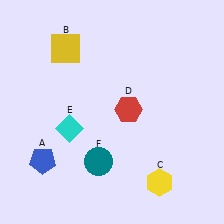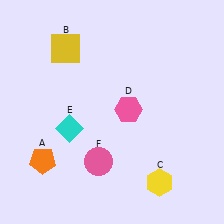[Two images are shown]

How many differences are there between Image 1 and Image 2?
There are 3 differences between the two images.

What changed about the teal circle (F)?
In Image 1, F is teal. In Image 2, it changed to pink.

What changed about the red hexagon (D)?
In Image 1, D is red. In Image 2, it changed to pink.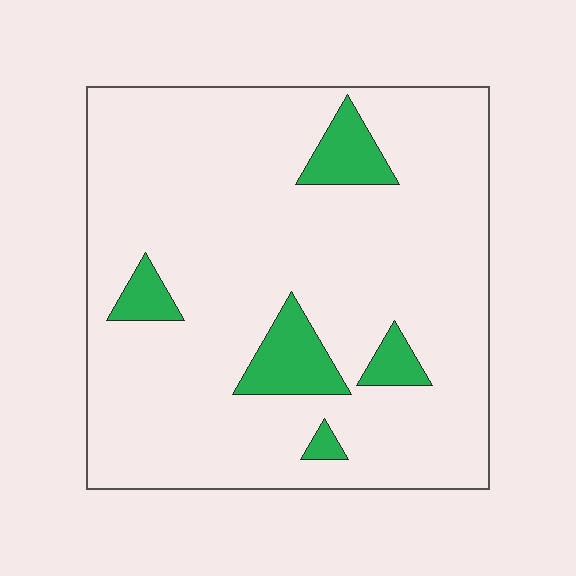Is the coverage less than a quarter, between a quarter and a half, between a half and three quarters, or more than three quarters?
Less than a quarter.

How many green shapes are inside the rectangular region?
5.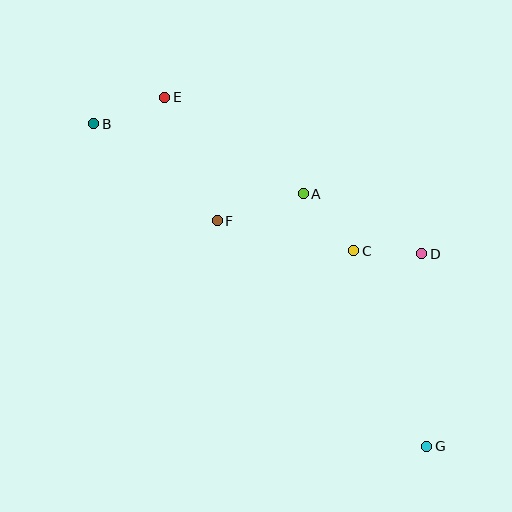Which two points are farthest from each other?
Points B and G are farthest from each other.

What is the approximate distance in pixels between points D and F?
The distance between D and F is approximately 207 pixels.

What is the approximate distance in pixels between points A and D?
The distance between A and D is approximately 133 pixels.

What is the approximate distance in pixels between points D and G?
The distance between D and G is approximately 192 pixels.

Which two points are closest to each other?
Points C and D are closest to each other.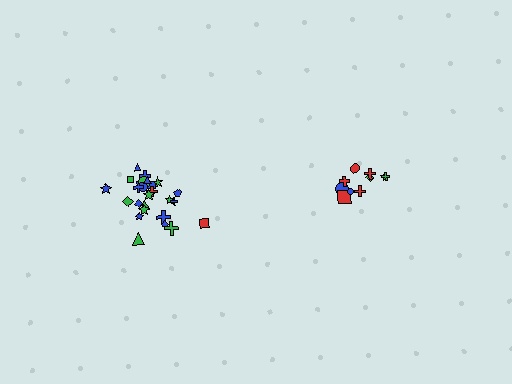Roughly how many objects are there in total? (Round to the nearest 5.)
Roughly 35 objects in total.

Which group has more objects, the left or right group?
The left group.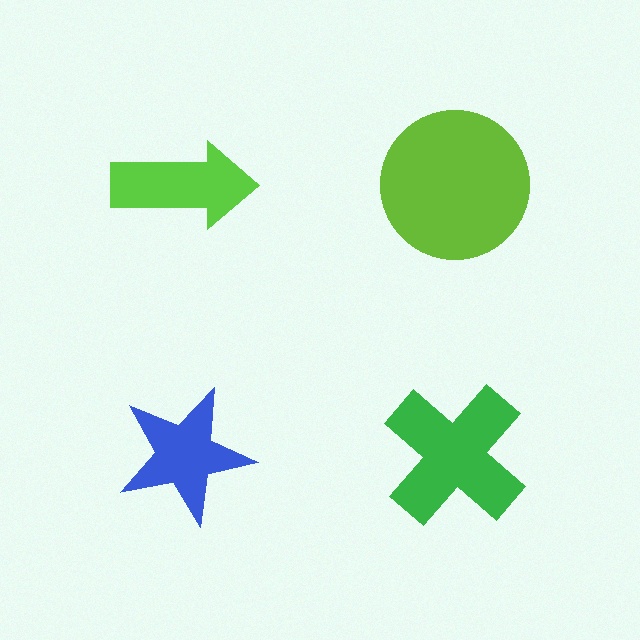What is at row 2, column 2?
A green cross.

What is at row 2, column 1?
A blue star.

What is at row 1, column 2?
A lime circle.